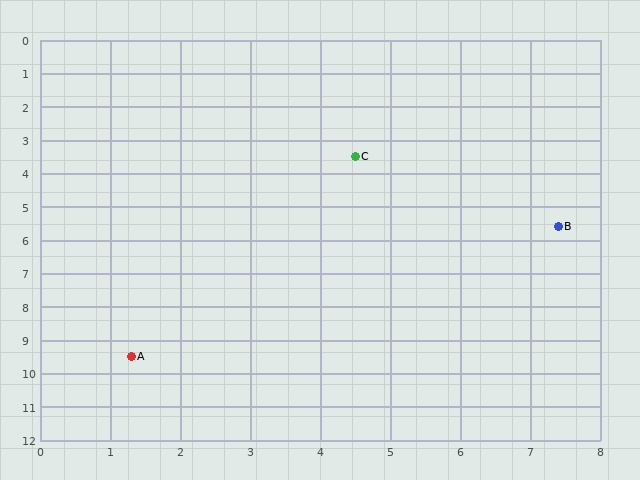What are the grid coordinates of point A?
Point A is at approximately (1.3, 9.5).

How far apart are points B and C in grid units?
Points B and C are about 3.6 grid units apart.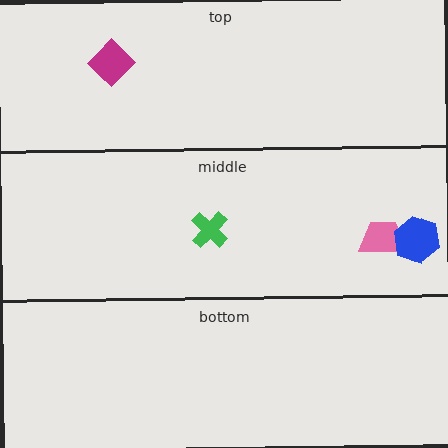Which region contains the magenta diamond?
The top region.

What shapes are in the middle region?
The green cross, the pink trapezoid, the blue hexagon.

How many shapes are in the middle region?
3.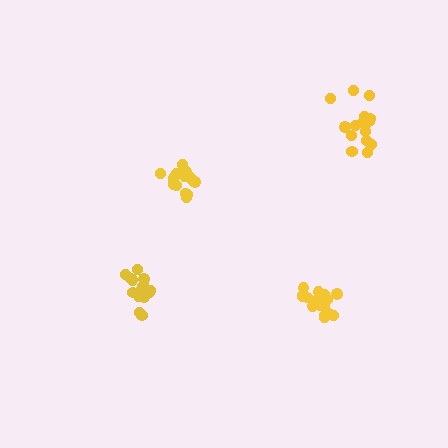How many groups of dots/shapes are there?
There are 4 groups.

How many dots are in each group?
Group 1: 16 dots, Group 2: 15 dots, Group 3: 18 dots, Group 4: 16 dots (65 total).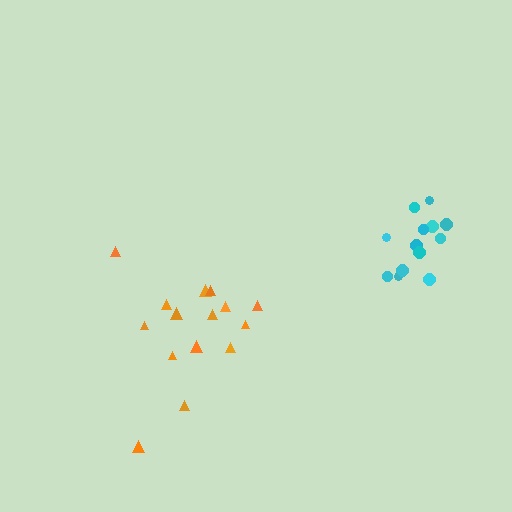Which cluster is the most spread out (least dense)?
Orange.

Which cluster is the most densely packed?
Cyan.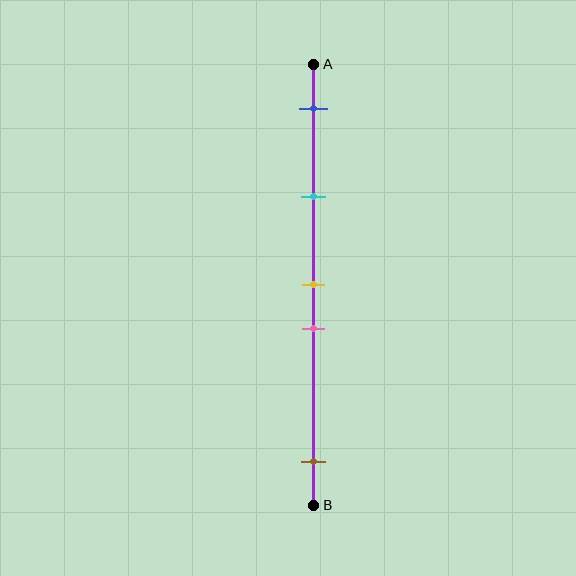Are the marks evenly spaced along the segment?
No, the marks are not evenly spaced.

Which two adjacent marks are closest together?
The yellow and pink marks are the closest adjacent pair.